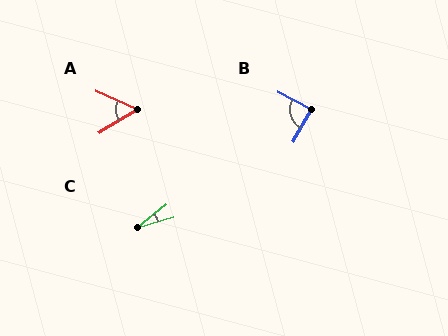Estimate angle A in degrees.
Approximately 56 degrees.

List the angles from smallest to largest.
C (22°), A (56°), B (88°).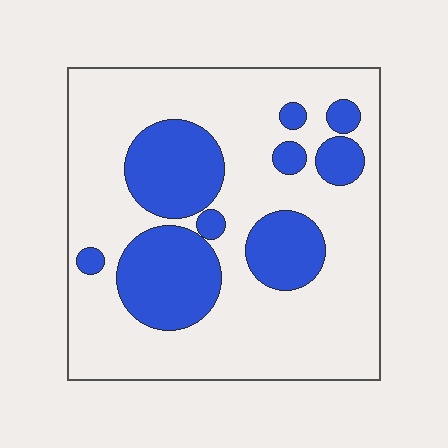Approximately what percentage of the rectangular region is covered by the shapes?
Approximately 30%.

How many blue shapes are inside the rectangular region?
9.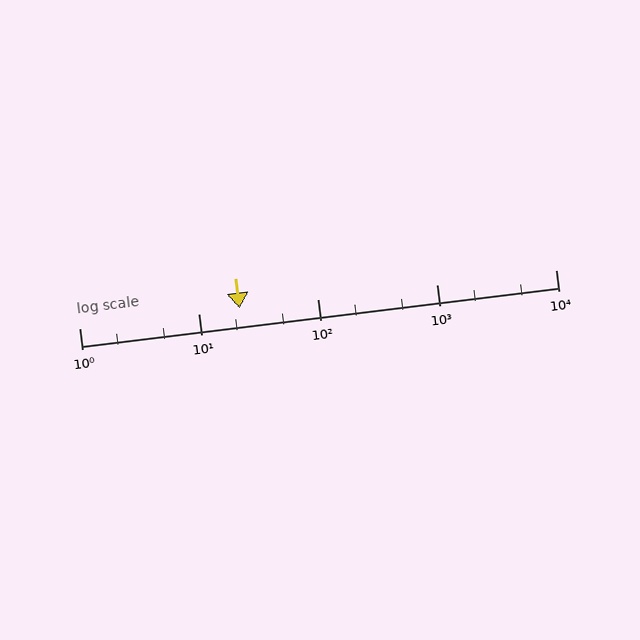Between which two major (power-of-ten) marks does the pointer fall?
The pointer is between 10 and 100.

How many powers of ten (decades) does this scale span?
The scale spans 4 decades, from 1 to 10000.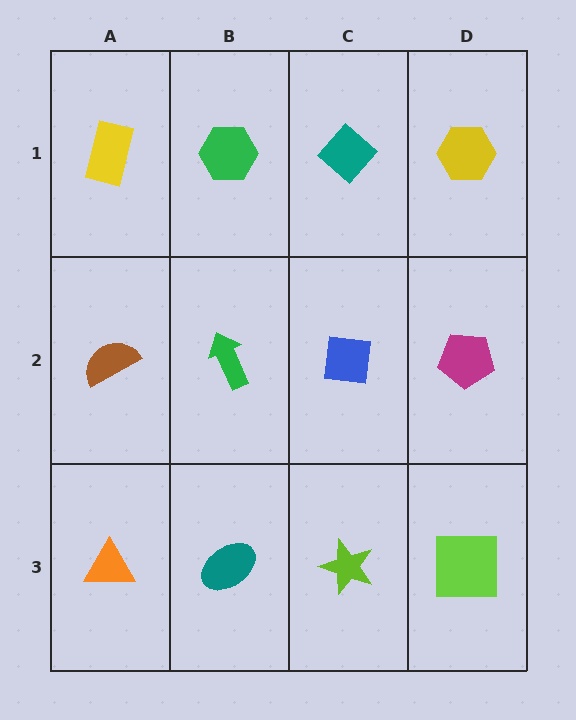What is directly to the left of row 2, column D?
A blue square.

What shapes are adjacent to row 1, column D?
A magenta pentagon (row 2, column D), a teal diamond (row 1, column C).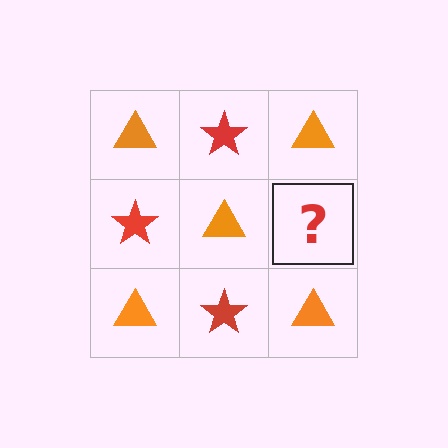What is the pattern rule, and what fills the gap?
The rule is that it alternates orange triangle and red star in a checkerboard pattern. The gap should be filled with a red star.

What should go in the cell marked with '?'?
The missing cell should contain a red star.